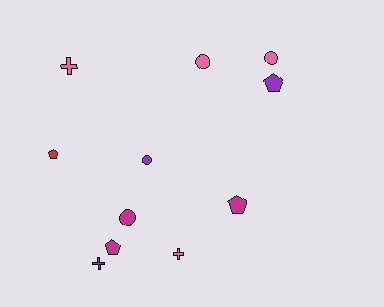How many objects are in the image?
There are 11 objects.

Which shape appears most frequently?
Pentagon, with 4 objects.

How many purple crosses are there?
There is 1 purple cross.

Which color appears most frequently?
Pink, with 4 objects.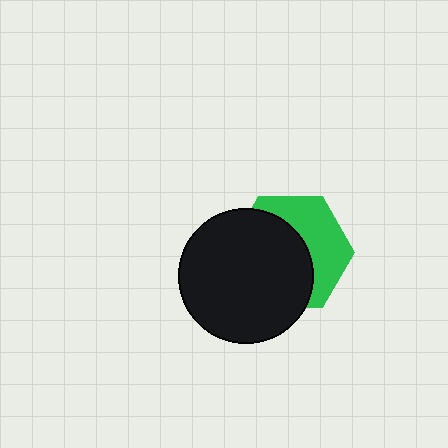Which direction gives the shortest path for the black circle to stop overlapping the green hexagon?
Moving toward the lower-left gives the shortest separation.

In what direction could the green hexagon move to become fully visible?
The green hexagon could move toward the upper-right. That would shift it out from behind the black circle entirely.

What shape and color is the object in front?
The object in front is a black circle.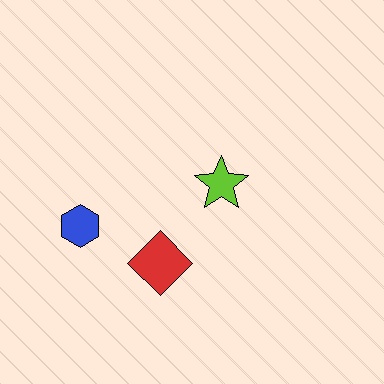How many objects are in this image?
There are 3 objects.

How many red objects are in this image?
There is 1 red object.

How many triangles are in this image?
There are no triangles.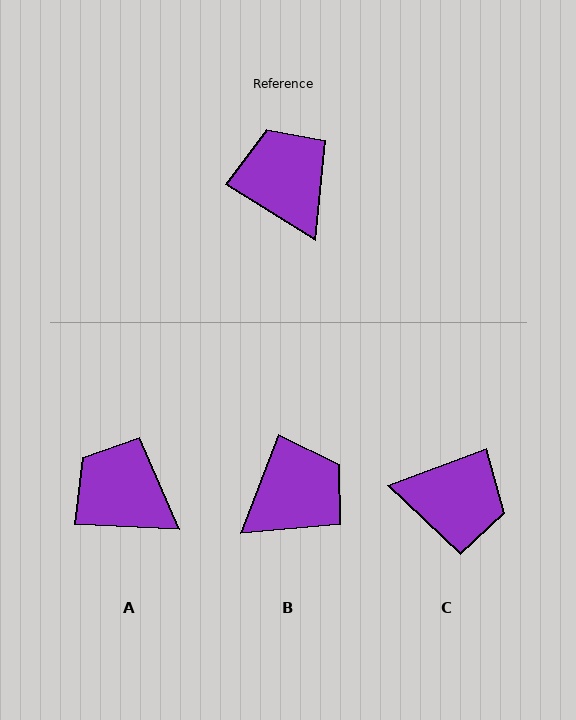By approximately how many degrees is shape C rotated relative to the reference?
Approximately 127 degrees clockwise.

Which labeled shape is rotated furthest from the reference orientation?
C, about 127 degrees away.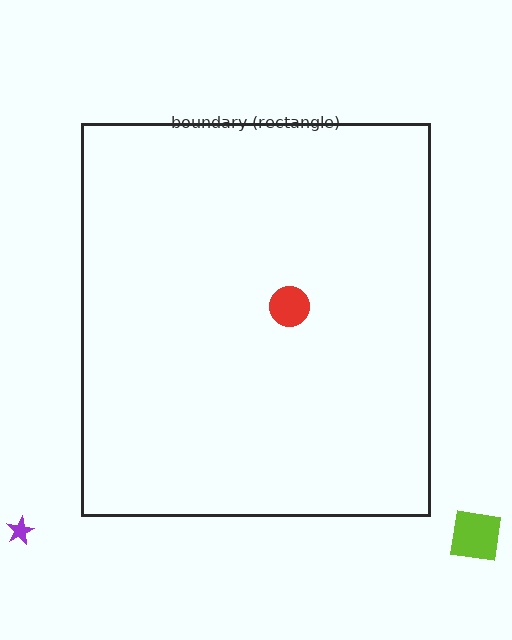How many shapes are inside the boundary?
1 inside, 2 outside.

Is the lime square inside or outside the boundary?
Outside.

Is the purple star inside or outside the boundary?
Outside.